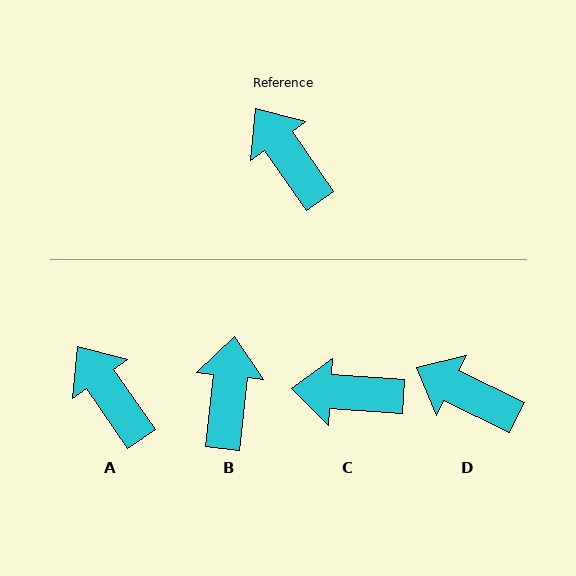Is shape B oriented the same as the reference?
No, it is off by about 41 degrees.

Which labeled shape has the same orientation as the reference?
A.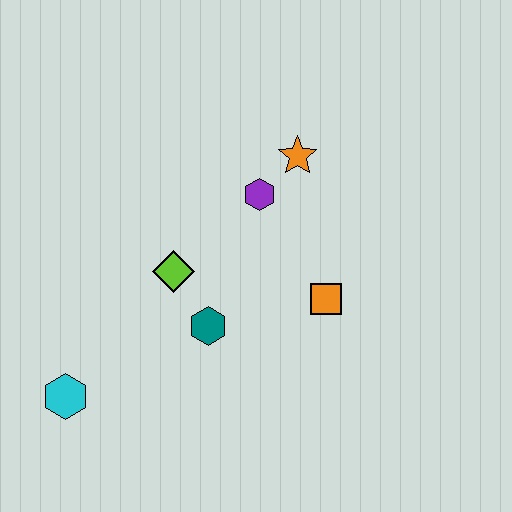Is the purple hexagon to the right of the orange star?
No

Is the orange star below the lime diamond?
No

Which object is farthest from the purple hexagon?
The cyan hexagon is farthest from the purple hexagon.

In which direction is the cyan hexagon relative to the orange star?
The cyan hexagon is below the orange star.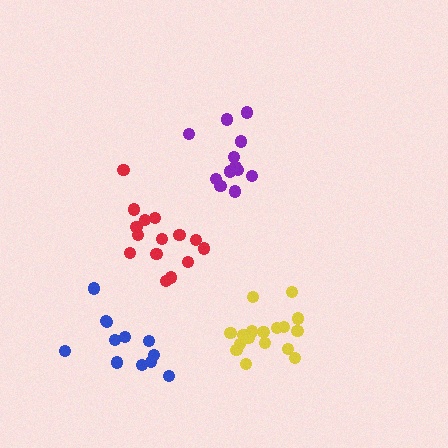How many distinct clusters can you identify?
There are 4 distinct clusters.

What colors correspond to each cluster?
The clusters are colored: red, blue, purple, yellow.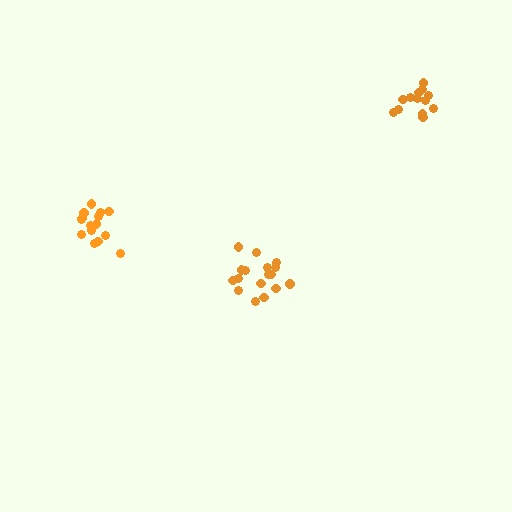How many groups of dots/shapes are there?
There are 3 groups.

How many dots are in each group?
Group 1: 17 dots, Group 2: 13 dots, Group 3: 17 dots (47 total).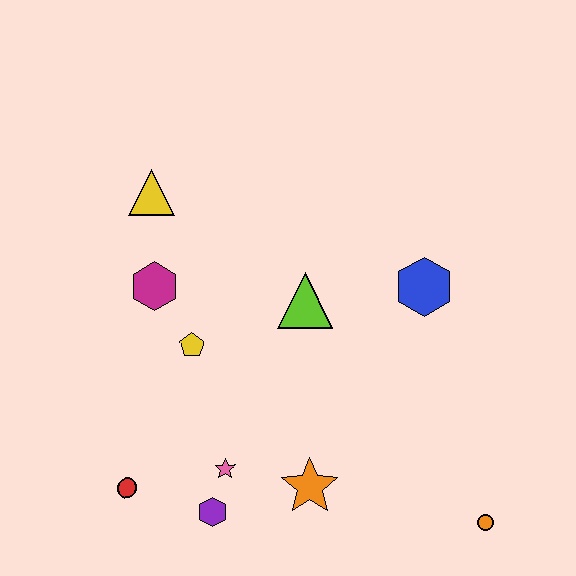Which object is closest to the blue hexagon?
The lime triangle is closest to the blue hexagon.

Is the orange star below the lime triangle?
Yes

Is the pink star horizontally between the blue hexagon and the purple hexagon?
Yes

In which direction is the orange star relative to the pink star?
The orange star is to the right of the pink star.